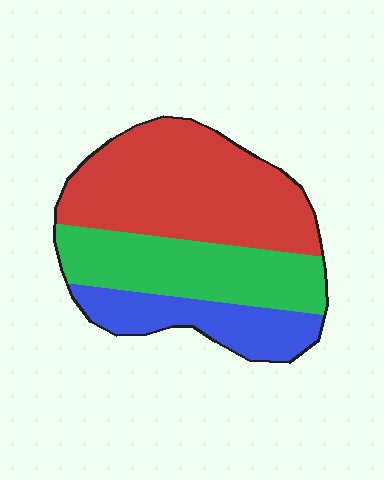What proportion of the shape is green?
Green takes up between a sixth and a third of the shape.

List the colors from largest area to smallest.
From largest to smallest: red, green, blue.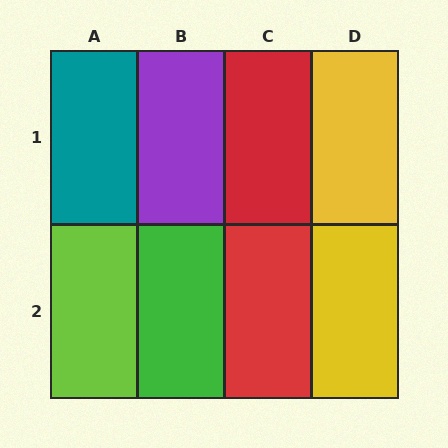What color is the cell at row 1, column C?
Red.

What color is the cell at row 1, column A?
Teal.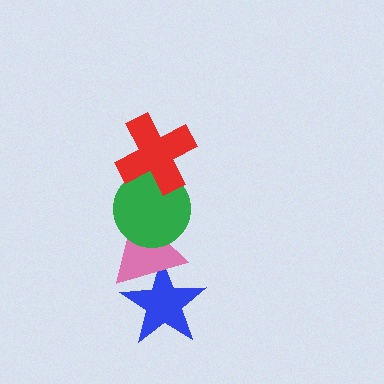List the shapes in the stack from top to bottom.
From top to bottom: the red cross, the green circle, the pink triangle, the blue star.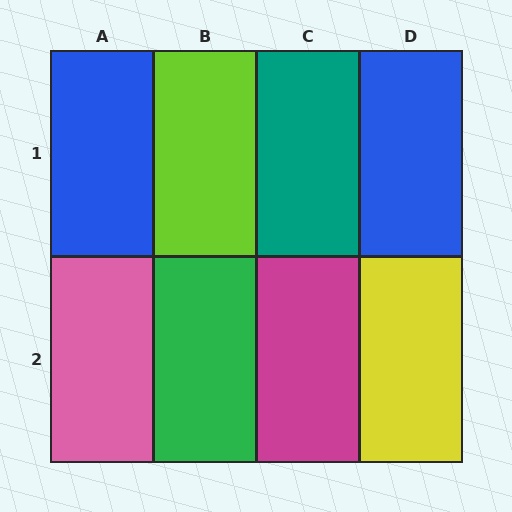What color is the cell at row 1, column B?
Lime.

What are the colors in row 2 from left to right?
Pink, green, magenta, yellow.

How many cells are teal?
1 cell is teal.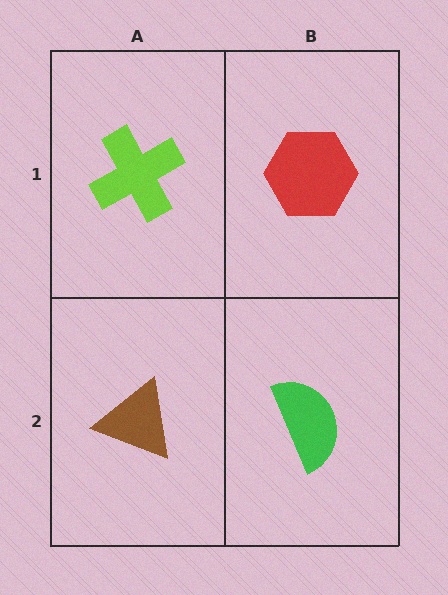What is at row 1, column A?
A lime cross.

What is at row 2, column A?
A brown triangle.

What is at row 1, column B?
A red hexagon.